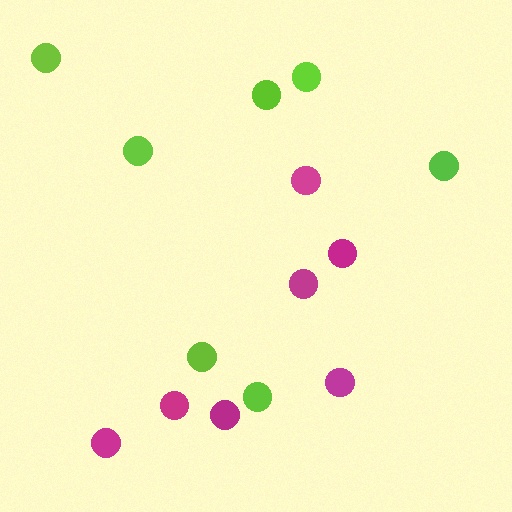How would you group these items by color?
There are 2 groups: one group of magenta circles (7) and one group of lime circles (7).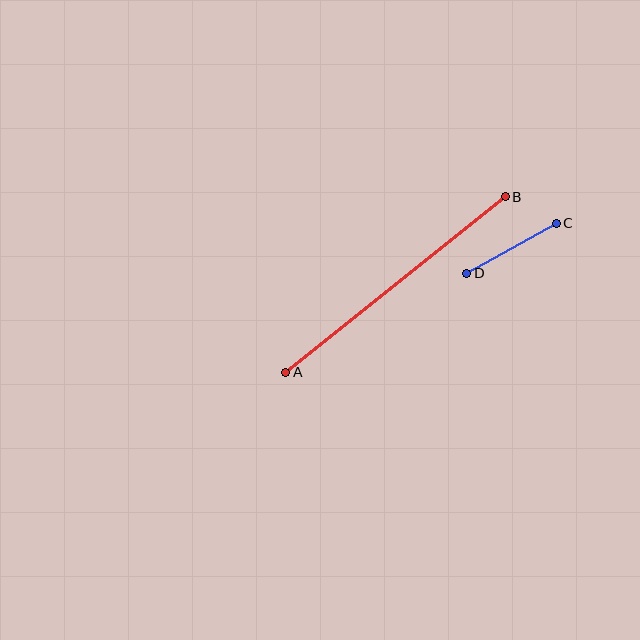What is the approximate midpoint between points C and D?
The midpoint is at approximately (511, 248) pixels.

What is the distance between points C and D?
The distance is approximately 102 pixels.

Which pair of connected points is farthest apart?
Points A and B are farthest apart.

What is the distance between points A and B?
The distance is approximately 281 pixels.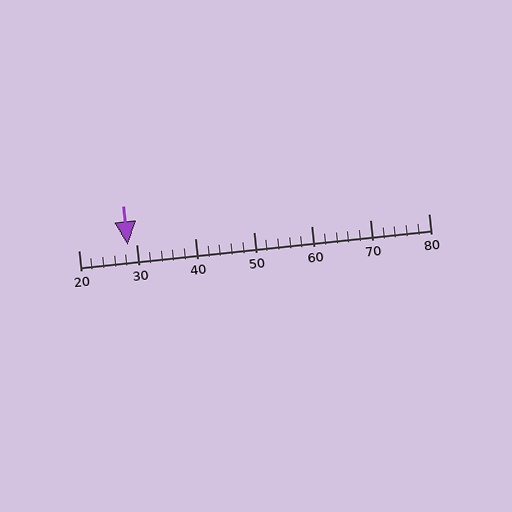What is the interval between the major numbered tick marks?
The major tick marks are spaced 10 units apart.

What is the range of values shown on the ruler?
The ruler shows values from 20 to 80.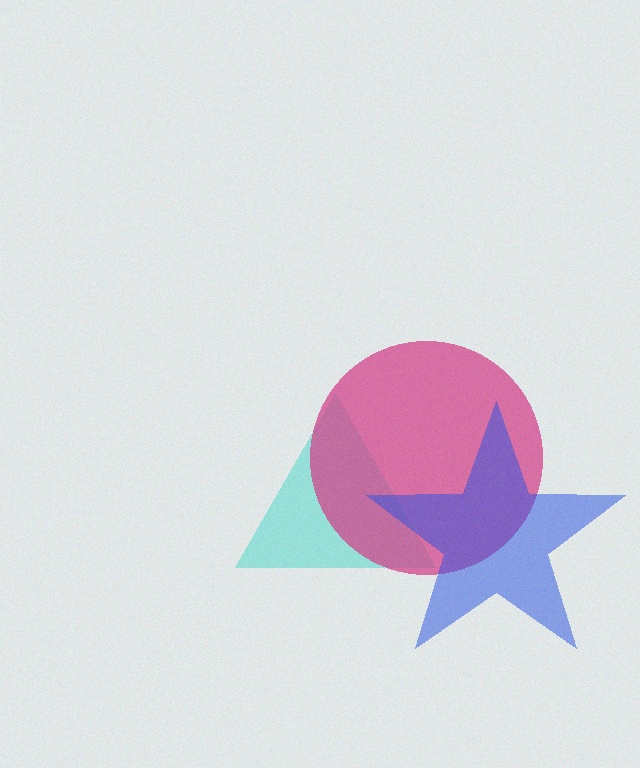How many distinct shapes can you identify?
There are 3 distinct shapes: a cyan triangle, a magenta circle, a blue star.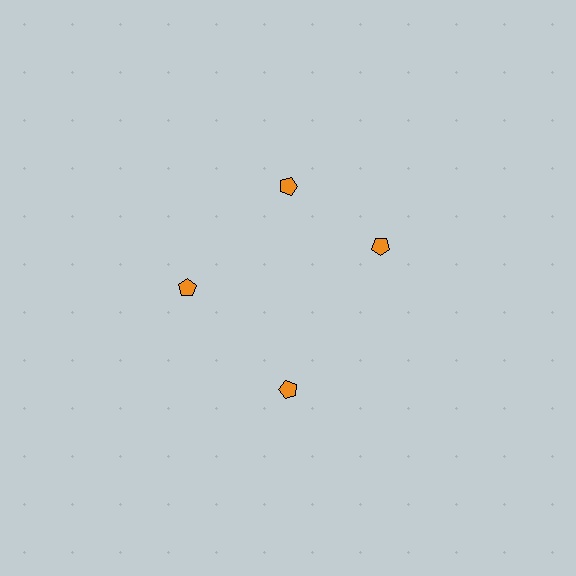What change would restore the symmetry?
The symmetry would be restored by rotating it back into even spacing with its neighbors so that all 4 pentagons sit at equal angles and equal distance from the center.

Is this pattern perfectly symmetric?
No. The 4 orange pentagons are arranged in a ring, but one element near the 3 o'clock position is rotated out of alignment along the ring, breaking the 4-fold rotational symmetry.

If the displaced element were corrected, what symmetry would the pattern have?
It would have 4-fold rotational symmetry — the pattern would map onto itself every 90 degrees.